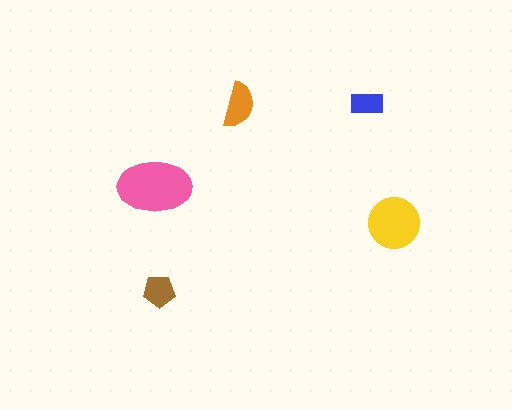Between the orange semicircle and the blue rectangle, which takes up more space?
The orange semicircle.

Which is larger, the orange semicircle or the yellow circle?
The yellow circle.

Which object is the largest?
The pink ellipse.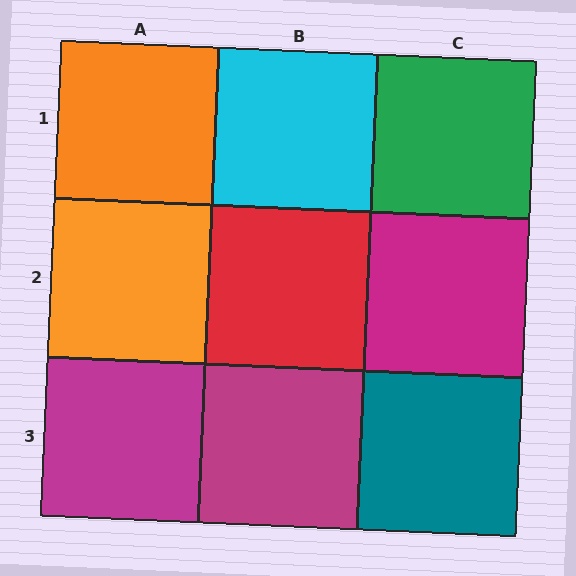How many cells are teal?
1 cell is teal.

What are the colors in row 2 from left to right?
Orange, red, magenta.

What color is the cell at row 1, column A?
Orange.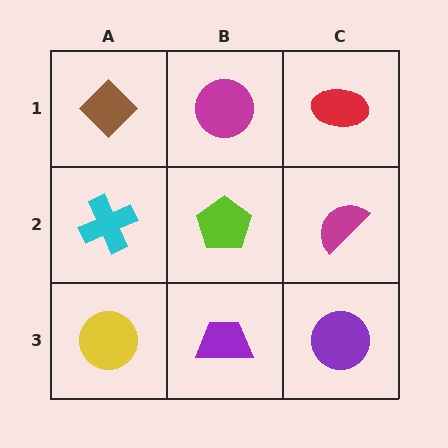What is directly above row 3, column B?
A lime pentagon.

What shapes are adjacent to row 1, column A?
A cyan cross (row 2, column A), a magenta circle (row 1, column B).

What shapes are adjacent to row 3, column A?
A cyan cross (row 2, column A), a purple trapezoid (row 3, column B).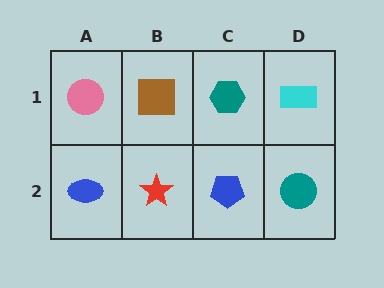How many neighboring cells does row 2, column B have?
3.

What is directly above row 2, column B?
A brown square.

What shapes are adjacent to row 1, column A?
A blue ellipse (row 2, column A), a brown square (row 1, column B).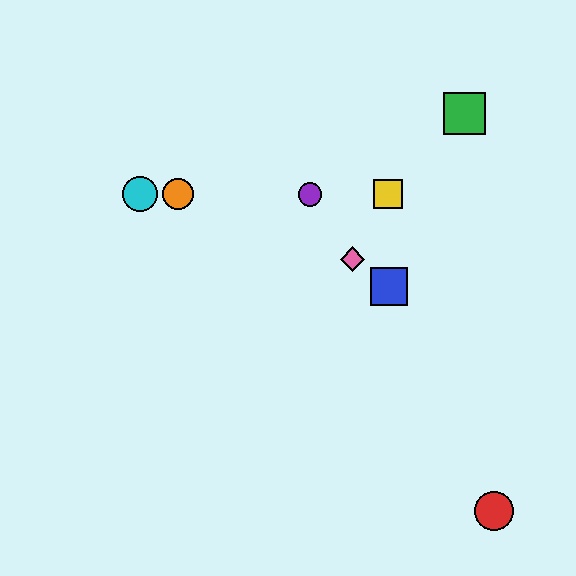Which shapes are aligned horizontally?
The yellow square, the purple circle, the orange circle, the cyan circle are aligned horizontally.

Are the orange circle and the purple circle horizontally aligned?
Yes, both are at y≈194.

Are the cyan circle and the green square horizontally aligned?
No, the cyan circle is at y≈194 and the green square is at y≈113.